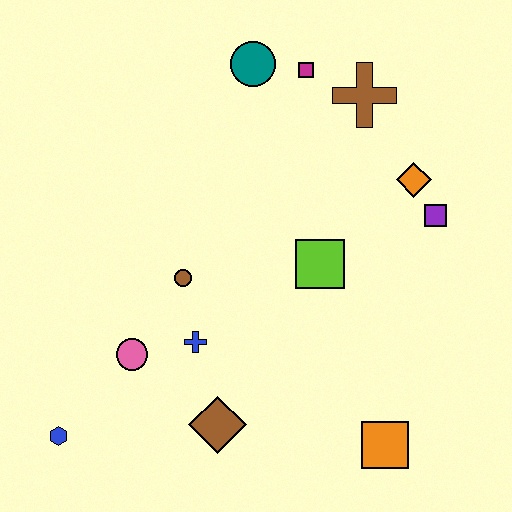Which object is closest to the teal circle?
The magenta square is closest to the teal circle.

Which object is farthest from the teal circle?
The blue hexagon is farthest from the teal circle.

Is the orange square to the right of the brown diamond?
Yes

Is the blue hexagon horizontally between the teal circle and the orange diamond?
No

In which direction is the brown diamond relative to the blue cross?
The brown diamond is below the blue cross.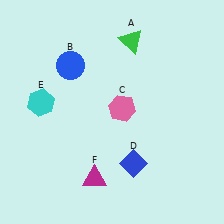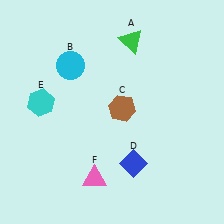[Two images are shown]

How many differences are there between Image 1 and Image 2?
There are 3 differences between the two images.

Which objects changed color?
B changed from blue to cyan. C changed from pink to brown. F changed from magenta to pink.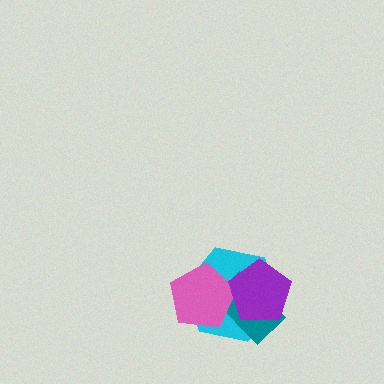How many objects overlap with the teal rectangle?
3 objects overlap with the teal rectangle.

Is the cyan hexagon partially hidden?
Yes, it is partially covered by another shape.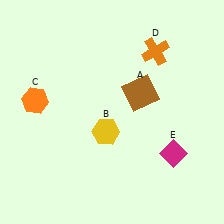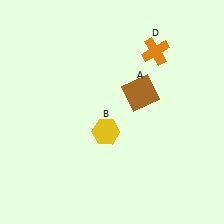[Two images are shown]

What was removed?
The magenta diamond (E), the orange hexagon (C) were removed in Image 2.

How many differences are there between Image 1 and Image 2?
There are 2 differences between the two images.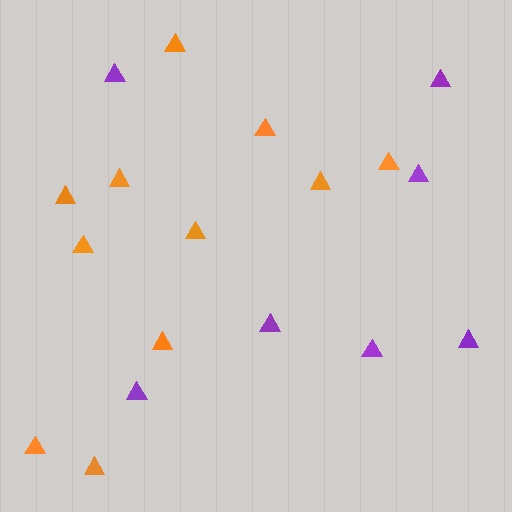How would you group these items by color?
There are 2 groups: one group of orange triangles (11) and one group of purple triangles (7).